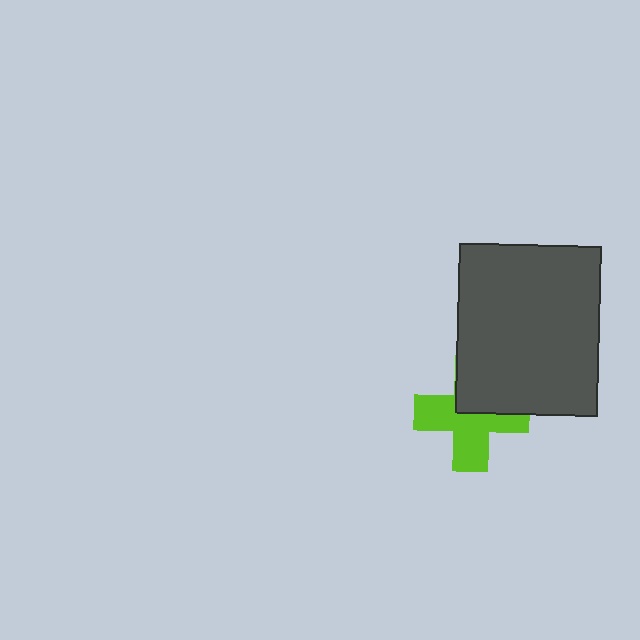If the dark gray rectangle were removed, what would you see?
You would see the complete lime cross.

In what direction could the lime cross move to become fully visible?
The lime cross could move down. That would shift it out from behind the dark gray rectangle entirely.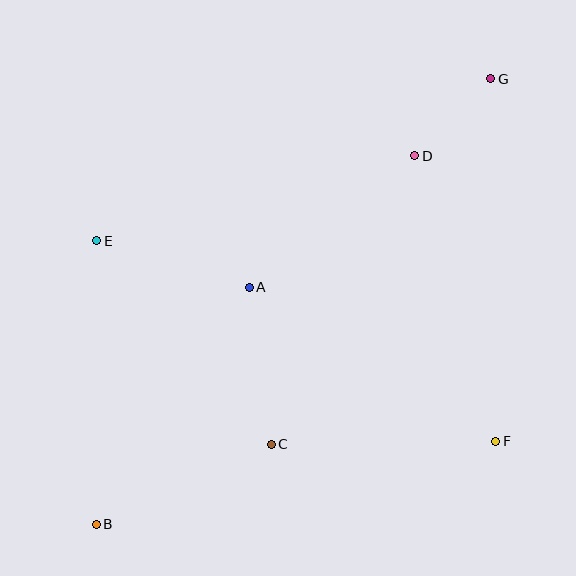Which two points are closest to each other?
Points D and G are closest to each other.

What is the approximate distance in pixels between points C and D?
The distance between C and D is approximately 322 pixels.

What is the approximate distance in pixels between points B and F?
The distance between B and F is approximately 408 pixels.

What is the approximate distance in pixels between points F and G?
The distance between F and G is approximately 362 pixels.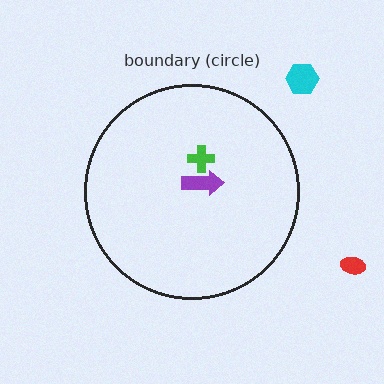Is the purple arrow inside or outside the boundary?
Inside.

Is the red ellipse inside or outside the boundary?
Outside.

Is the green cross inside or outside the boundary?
Inside.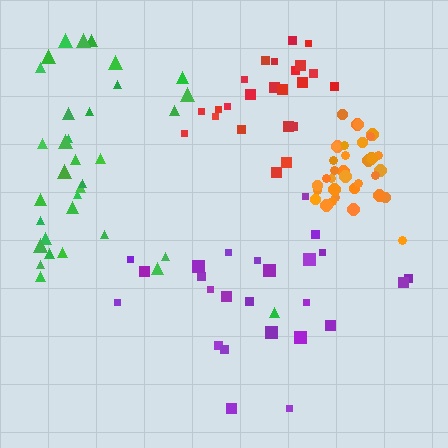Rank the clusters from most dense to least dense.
orange, red, green, purple.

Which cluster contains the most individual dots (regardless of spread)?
Orange (35).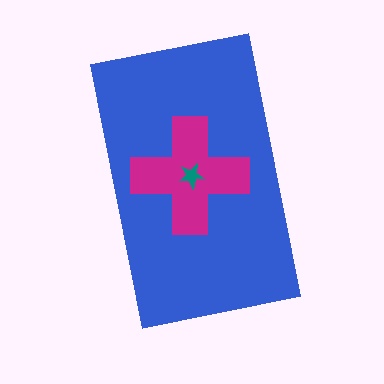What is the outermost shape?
The blue rectangle.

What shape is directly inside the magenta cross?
The teal star.